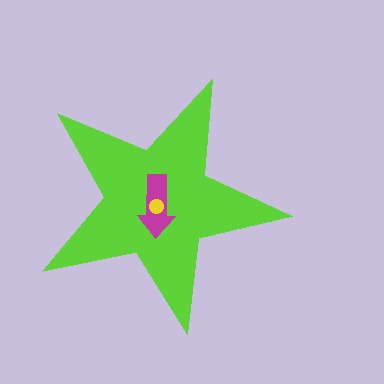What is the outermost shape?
The lime star.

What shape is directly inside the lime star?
The magenta arrow.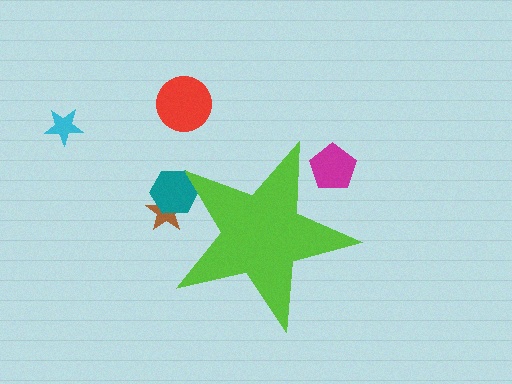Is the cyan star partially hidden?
No, the cyan star is fully visible.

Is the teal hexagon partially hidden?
Yes, the teal hexagon is partially hidden behind the lime star.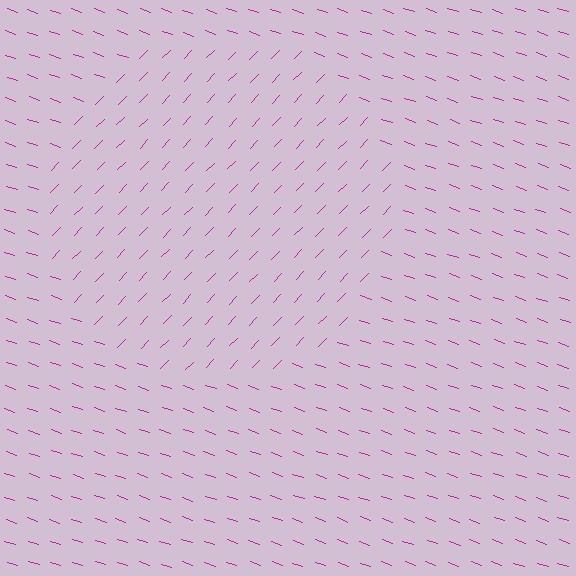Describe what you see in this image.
The image is filled with small magenta line segments. A circle region in the image has lines oriented differently from the surrounding lines, creating a visible texture boundary.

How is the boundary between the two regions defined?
The boundary is defined purely by a change in line orientation (approximately 65 degrees difference). All lines are the same color and thickness.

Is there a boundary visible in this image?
Yes, there is a texture boundary formed by a change in line orientation.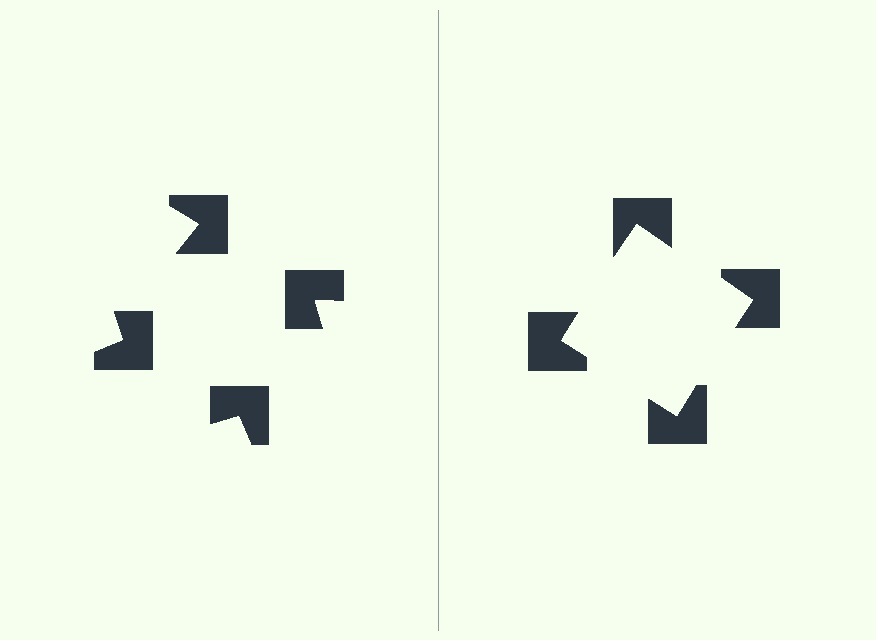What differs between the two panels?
The notched squares are positioned identically on both sides; only the wedge orientations differ. On the right they align to a square; on the left they are misaligned.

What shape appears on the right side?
An illusory square.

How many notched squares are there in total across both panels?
8 — 4 on each side.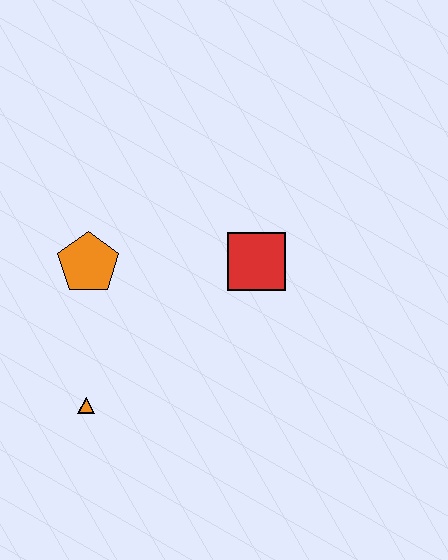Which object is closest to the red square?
The orange pentagon is closest to the red square.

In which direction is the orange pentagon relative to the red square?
The orange pentagon is to the left of the red square.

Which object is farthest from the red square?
The orange triangle is farthest from the red square.